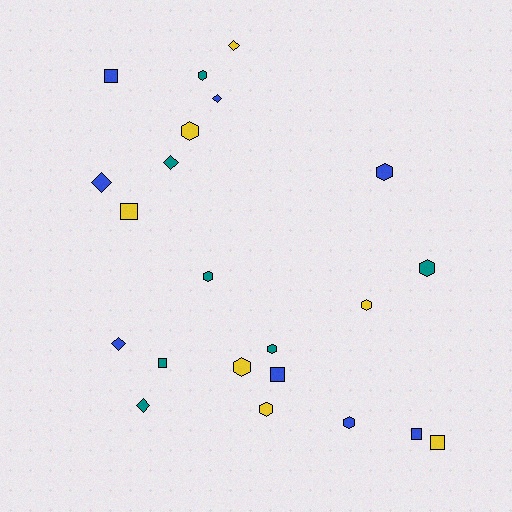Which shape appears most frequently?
Hexagon, with 10 objects.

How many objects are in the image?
There are 22 objects.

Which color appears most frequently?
Blue, with 8 objects.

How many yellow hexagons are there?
There are 4 yellow hexagons.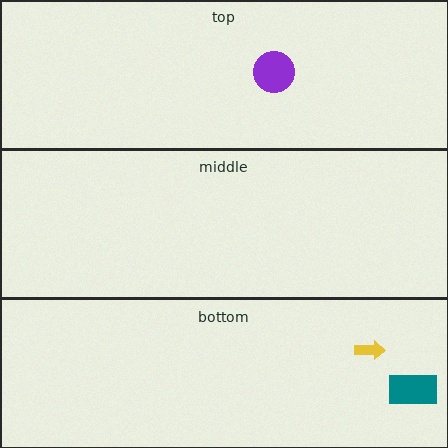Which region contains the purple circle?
The top region.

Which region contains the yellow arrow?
The bottom region.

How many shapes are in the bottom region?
2.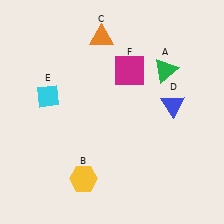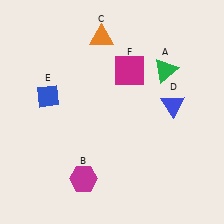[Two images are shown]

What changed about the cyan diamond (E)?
In Image 1, E is cyan. In Image 2, it changed to blue.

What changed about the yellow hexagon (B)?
In Image 1, B is yellow. In Image 2, it changed to magenta.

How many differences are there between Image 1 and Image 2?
There are 2 differences between the two images.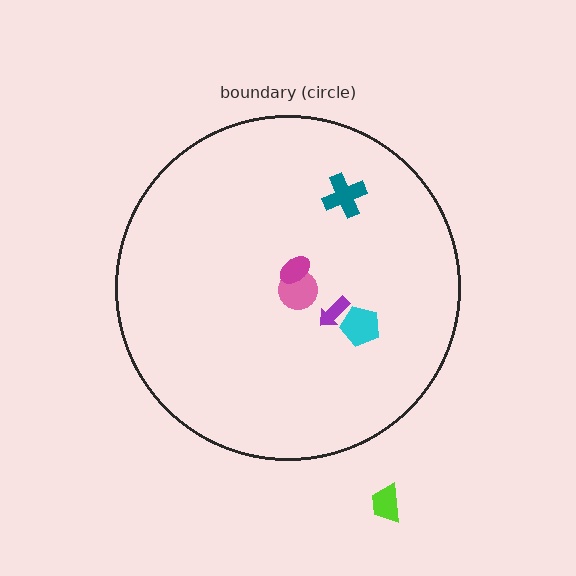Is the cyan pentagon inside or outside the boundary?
Inside.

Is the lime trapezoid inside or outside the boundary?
Outside.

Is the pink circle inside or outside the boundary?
Inside.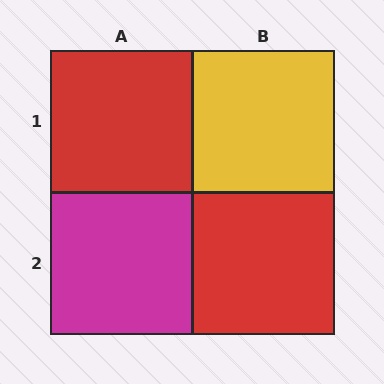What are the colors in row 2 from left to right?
Magenta, red.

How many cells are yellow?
1 cell is yellow.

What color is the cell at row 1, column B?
Yellow.